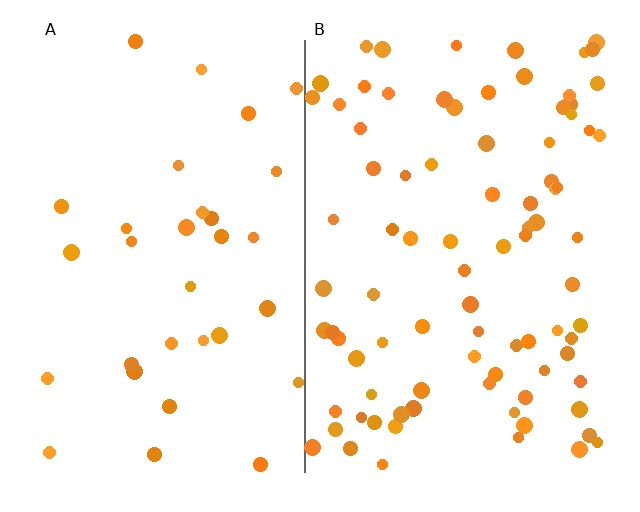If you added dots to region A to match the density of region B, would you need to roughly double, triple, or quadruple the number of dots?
Approximately triple.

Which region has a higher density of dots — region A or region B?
B (the right).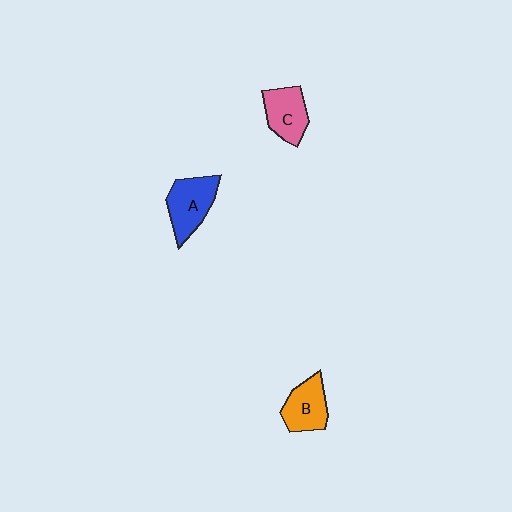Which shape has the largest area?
Shape A (blue).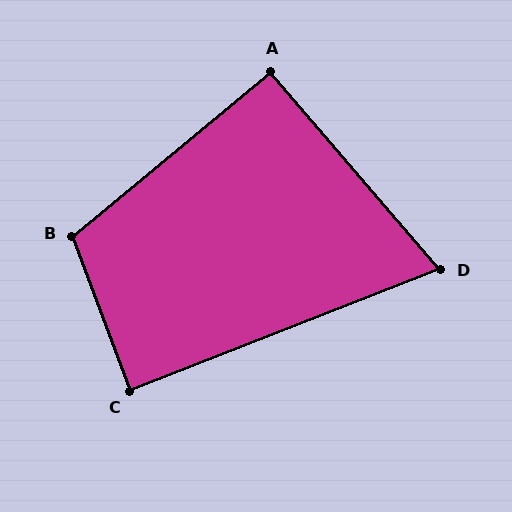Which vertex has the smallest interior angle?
D, at approximately 71 degrees.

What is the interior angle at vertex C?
Approximately 89 degrees (approximately right).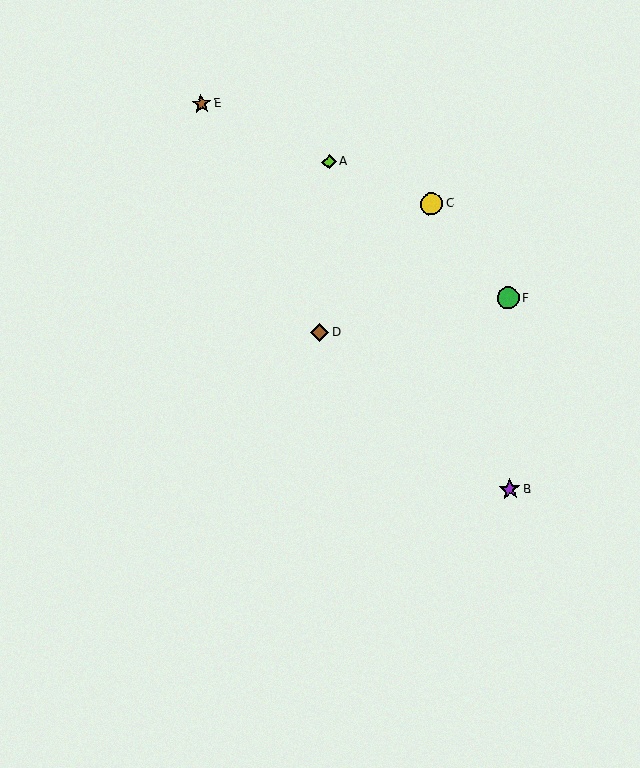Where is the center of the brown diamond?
The center of the brown diamond is at (319, 333).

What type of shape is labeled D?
Shape D is a brown diamond.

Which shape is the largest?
The green circle (labeled F) is the largest.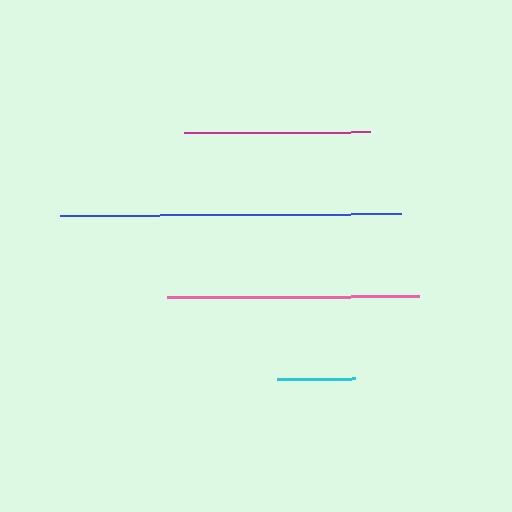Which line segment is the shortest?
The cyan line is the shortest at approximately 78 pixels.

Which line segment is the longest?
The blue line is the longest at approximately 342 pixels.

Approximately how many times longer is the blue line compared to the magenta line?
The blue line is approximately 1.8 times the length of the magenta line.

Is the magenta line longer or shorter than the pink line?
The pink line is longer than the magenta line.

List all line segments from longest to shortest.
From longest to shortest: blue, pink, magenta, cyan.